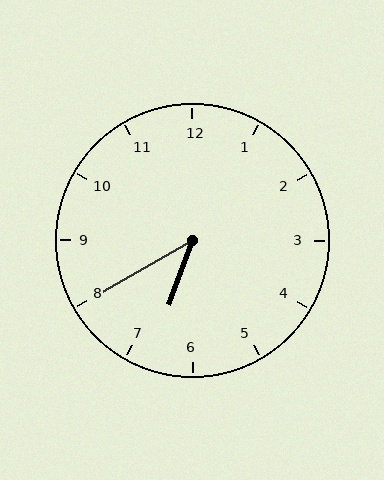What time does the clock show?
6:40.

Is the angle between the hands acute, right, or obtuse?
It is acute.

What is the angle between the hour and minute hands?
Approximately 40 degrees.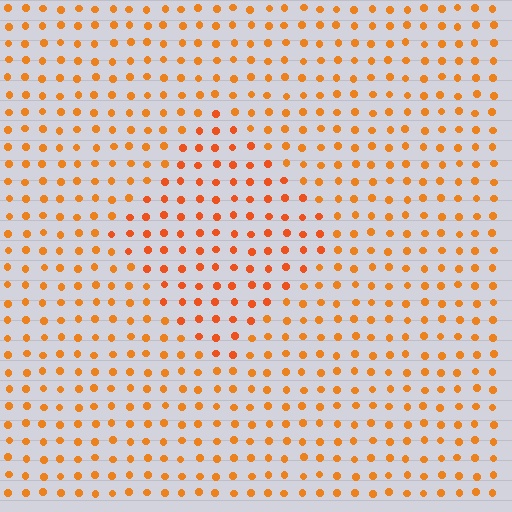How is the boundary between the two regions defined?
The boundary is defined purely by a slight shift in hue (about 14 degrees). Spacing, size, and orientation are identical on both sides.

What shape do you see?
I see a diamond.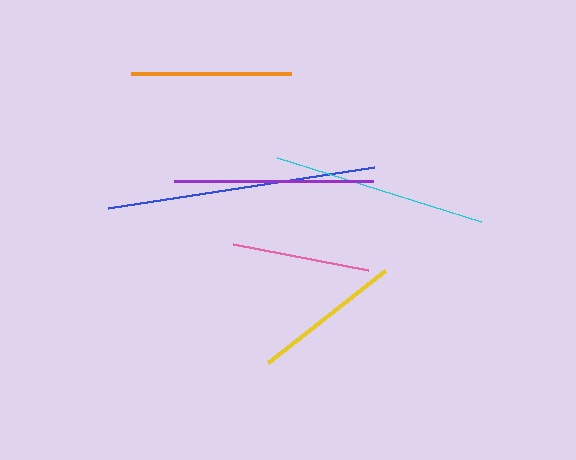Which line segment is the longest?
The blue line is the longest at approximately 269 pixels.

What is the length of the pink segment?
The pink segment is approximately 138 pixels long.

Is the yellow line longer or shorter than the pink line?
The yellow line is longer than the pink line.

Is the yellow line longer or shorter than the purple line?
The purple line is longer than the yellow line.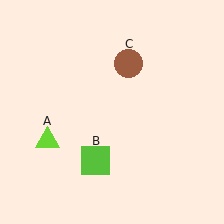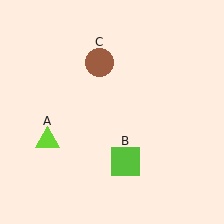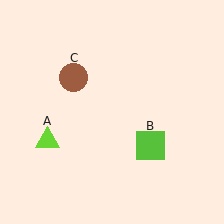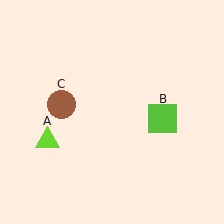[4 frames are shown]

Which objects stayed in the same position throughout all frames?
Lime triangle (object A) remained stationary.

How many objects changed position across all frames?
2 objects changed position: lime square (object B), brown circle (object C).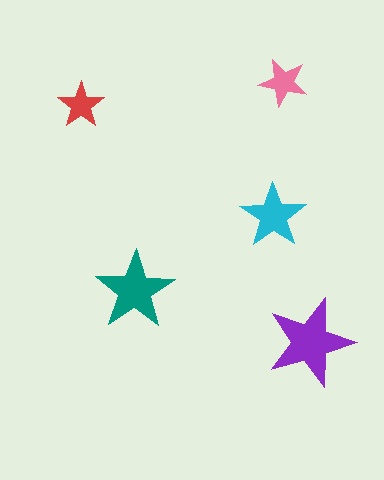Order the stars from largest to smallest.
the purple one, the teal one, the cyan one, the pink one, the red one.